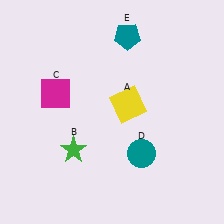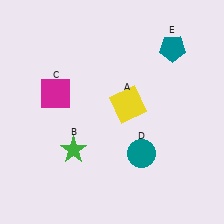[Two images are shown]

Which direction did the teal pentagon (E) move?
The teal pentagon (E) moved right.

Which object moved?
The teal pentagon (E) moved right.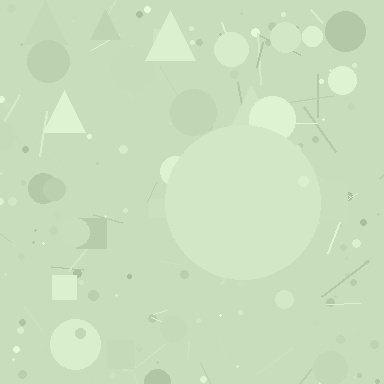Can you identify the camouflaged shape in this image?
The camouflaged shape is a circle.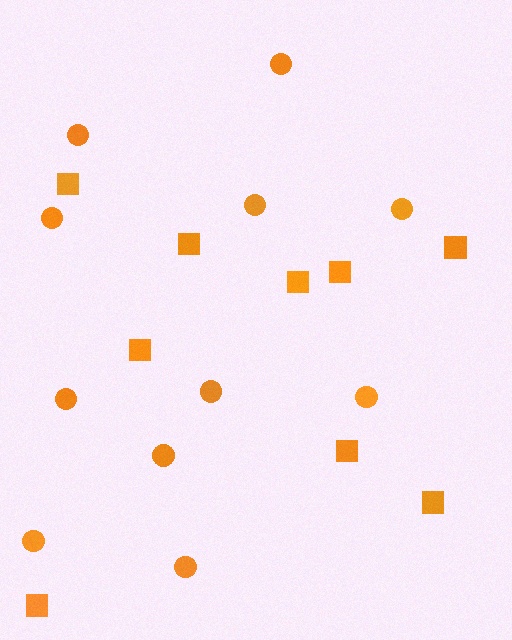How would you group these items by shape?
There are 2 groups: one group of circles (11) and one group of squares (9).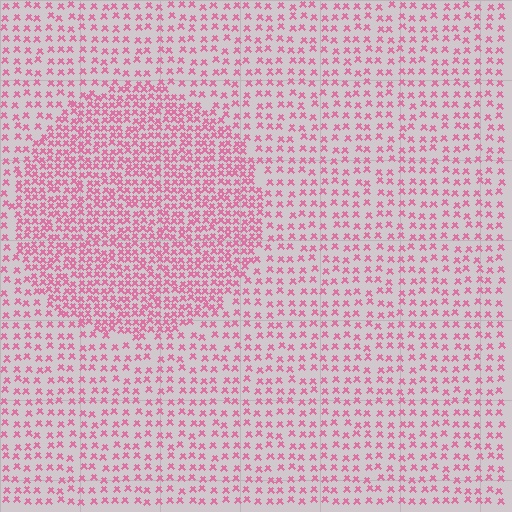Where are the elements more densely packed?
The elements are more densely packed inside the circle boundary.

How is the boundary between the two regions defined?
The boundary is defined by a change in element density (approximately 2.0x ratio). All elements are the same color, size, and shape.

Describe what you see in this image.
The image contains small pink elements arranged at two different densities. A circle-shaped region is visible where the elements are more densely packed than the surrounding area.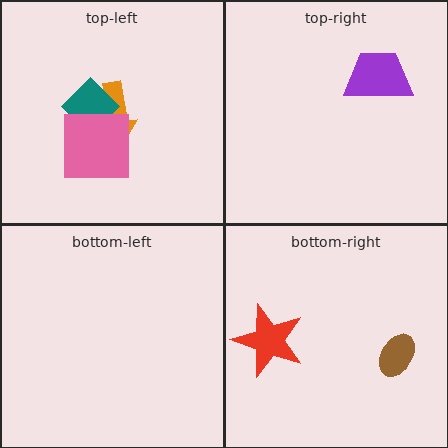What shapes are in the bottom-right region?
The brown ellipse, the red star.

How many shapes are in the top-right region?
1.